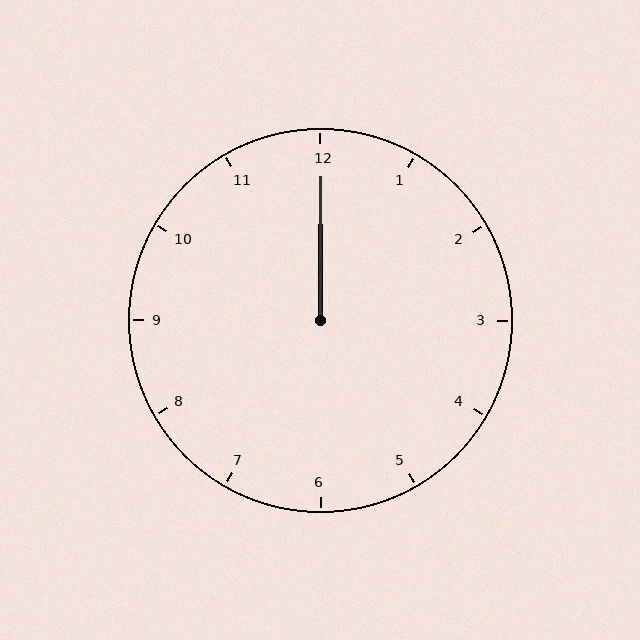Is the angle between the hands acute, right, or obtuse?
It is acute.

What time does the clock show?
12:00.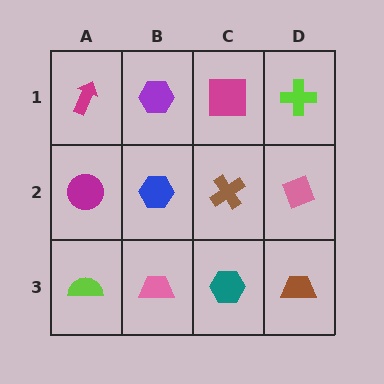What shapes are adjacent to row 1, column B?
A blue hexagon (row 2, column B), a magenta arrow (row 1, column A), a magenta square (row 1, column C).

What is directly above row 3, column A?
A magenta circle.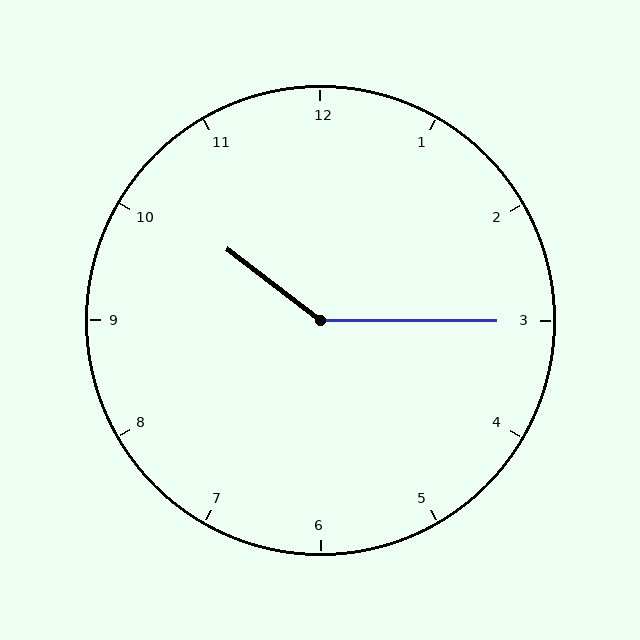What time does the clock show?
10:15.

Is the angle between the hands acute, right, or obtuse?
It is obtuse.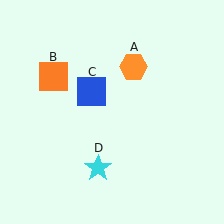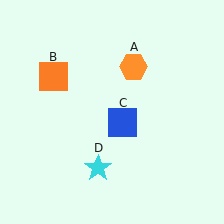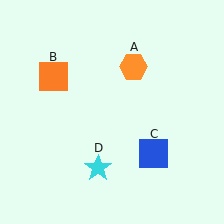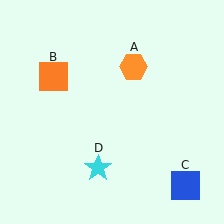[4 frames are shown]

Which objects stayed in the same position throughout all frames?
Orange hexagon (object A) and orange square (object B) and cyan star (object D) remained stationary.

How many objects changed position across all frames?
1 object changed position: blue square (object C).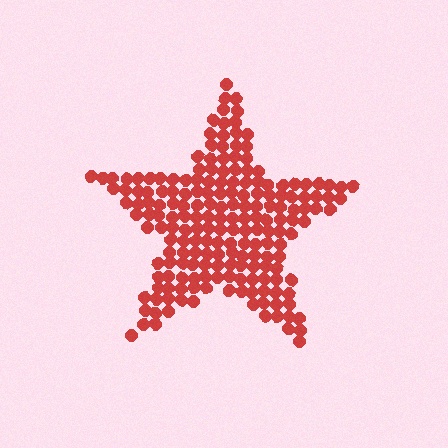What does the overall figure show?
The overall figure shows a star.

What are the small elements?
The small elements are circles.